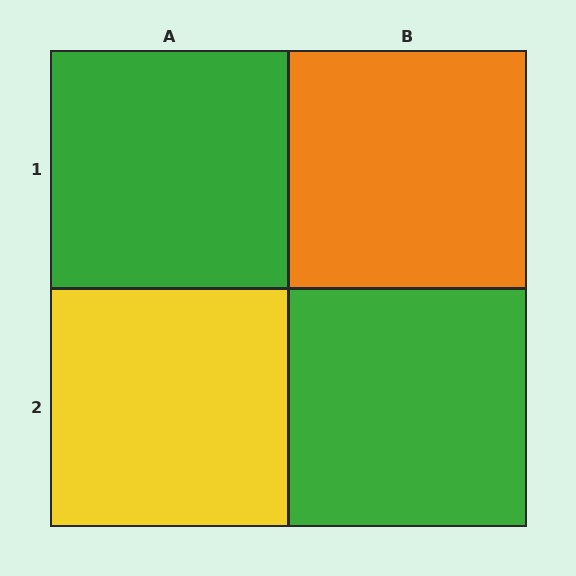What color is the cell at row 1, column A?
Green.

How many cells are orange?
1 cell is orange.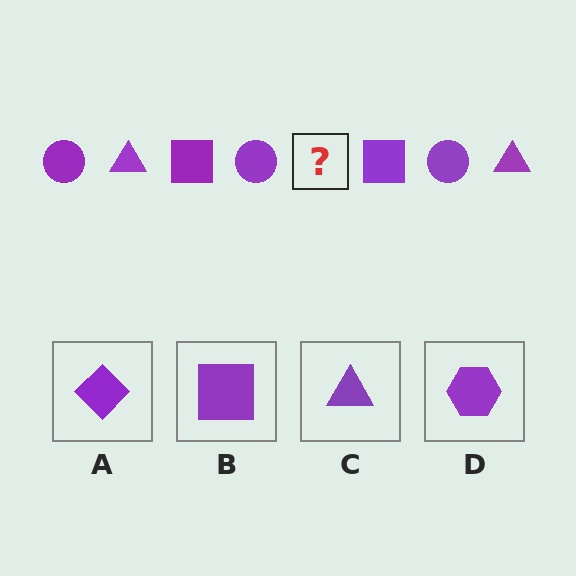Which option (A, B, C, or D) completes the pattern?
C.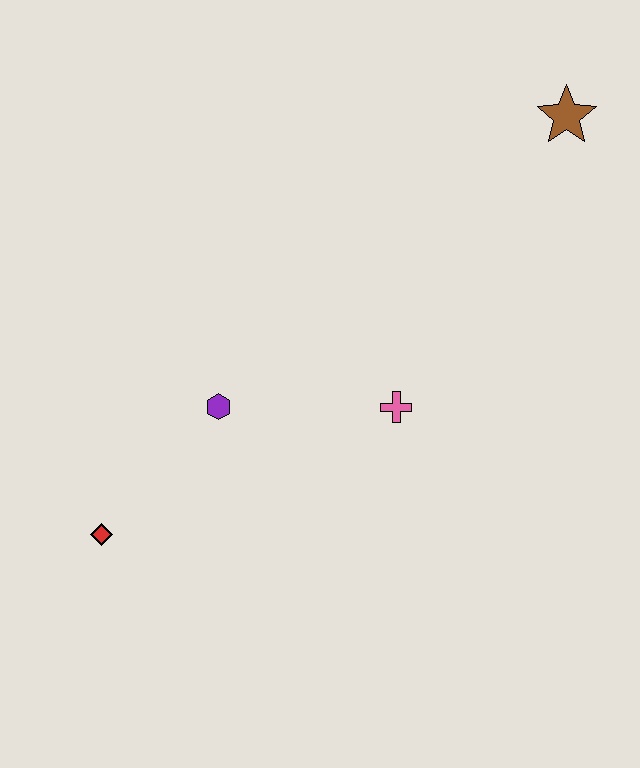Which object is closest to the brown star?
The pink cross is closest to the brown star.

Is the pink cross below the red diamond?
No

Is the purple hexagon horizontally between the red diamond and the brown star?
Yes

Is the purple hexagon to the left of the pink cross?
Yes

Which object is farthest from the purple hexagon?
The brown star is farthest from the purple hexagon.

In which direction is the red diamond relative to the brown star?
The red diamond is to the left of the brown star.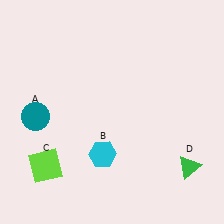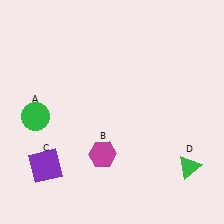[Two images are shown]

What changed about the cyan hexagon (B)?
In Image 1, B is cyan. In Image 2, it changed to magenta.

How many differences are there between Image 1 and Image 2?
There are 3 differences between the two images.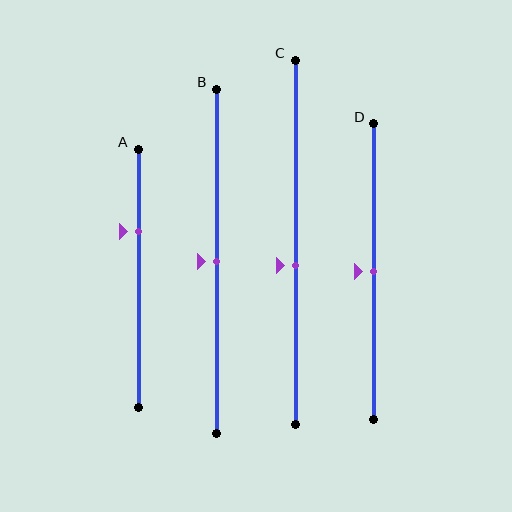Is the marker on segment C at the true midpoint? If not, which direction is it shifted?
No, the marker on segment C is shifted downward by about 6% of the segment length.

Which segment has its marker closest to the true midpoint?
Segment B has its marker closest to the true midpoint.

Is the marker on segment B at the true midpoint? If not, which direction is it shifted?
Yes, the marker on segment B is at the true midpoint.